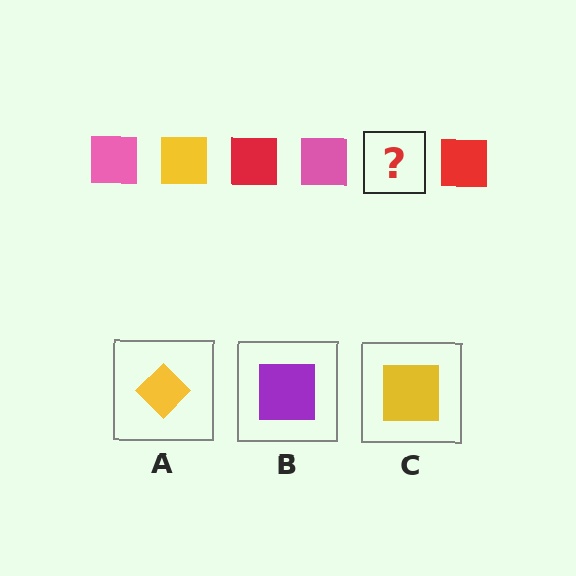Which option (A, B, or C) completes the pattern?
C.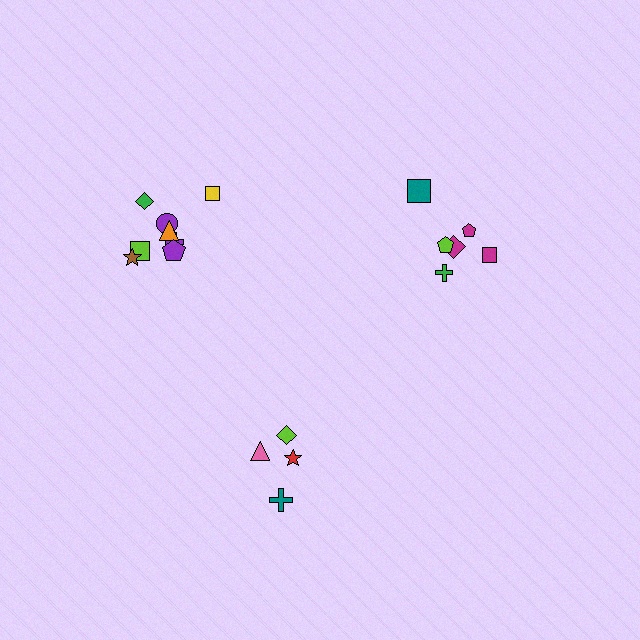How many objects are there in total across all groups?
There are 18 objects.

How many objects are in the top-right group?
There are 6 objects.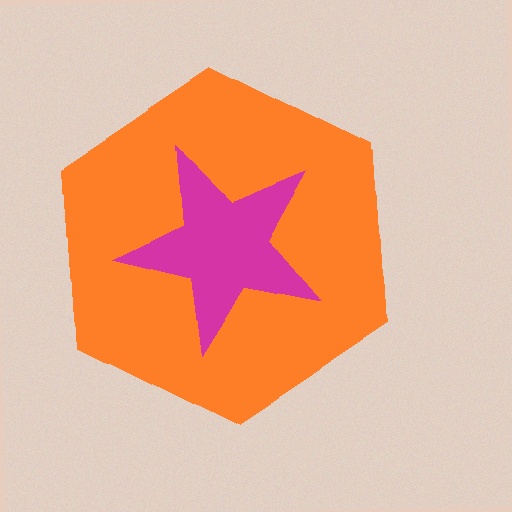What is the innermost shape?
The magenta star.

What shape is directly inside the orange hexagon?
The magenta star.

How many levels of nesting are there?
2.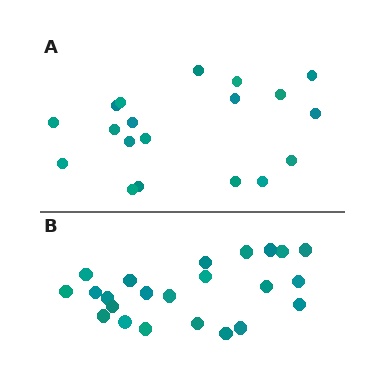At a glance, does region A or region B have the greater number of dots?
Region B (the bottom region) has more dots.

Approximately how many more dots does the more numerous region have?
Region B has about 4 more dots than region A.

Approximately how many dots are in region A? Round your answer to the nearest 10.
About 20 dots. (The exact count is 19, which rounds to 20.)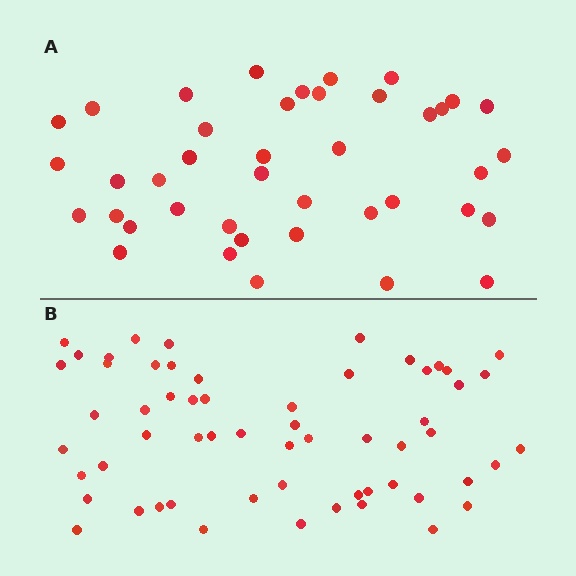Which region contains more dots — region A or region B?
Region B (the bottom region) has more dots.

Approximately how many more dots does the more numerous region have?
Region B has approximately 20 more dots than region A.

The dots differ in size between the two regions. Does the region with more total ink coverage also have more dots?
No. Region A has more total ink coverage because its dots are larger, but region B actually contains more individual dots. Total area can be misleading — the number of items is what matters here.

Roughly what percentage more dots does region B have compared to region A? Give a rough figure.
About 45% more.